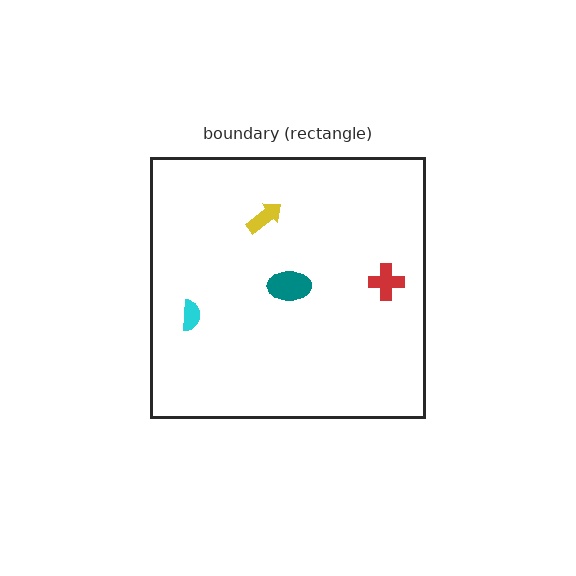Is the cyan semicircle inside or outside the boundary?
Inside.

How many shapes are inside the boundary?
4 inside, 0 outside.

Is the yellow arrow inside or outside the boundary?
Inside.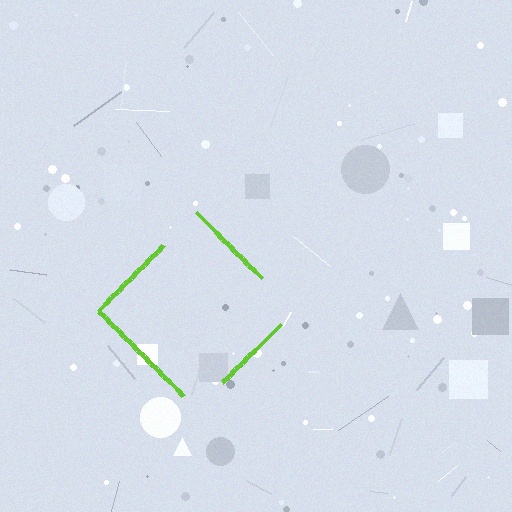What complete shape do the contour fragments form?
The contour fragments form a diamond.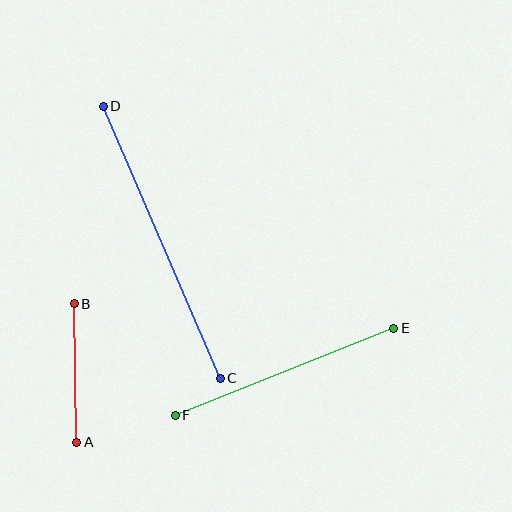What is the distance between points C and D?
The distance is approximately 296 pixels.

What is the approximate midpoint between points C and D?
The midpoint is at approximately (162, 242) pixels.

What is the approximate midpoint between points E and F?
The midpoint is at approximately (284, 372) pixels.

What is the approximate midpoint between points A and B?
The midpoint is at approximately (76, 373) pixels.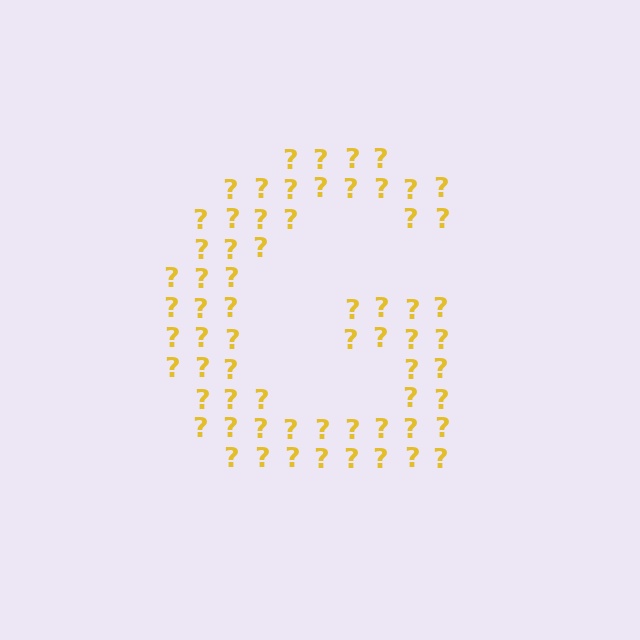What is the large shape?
The large shape is the letter G.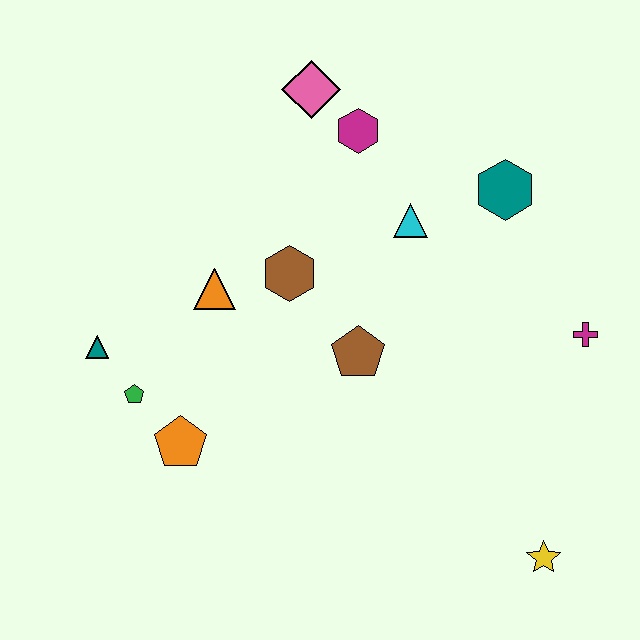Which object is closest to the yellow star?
The magenta cross is closest to the yellow star.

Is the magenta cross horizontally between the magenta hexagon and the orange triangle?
No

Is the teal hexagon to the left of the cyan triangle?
No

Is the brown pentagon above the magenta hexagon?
No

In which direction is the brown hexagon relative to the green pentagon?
The brown hexagon is to the right of the green pentagon.